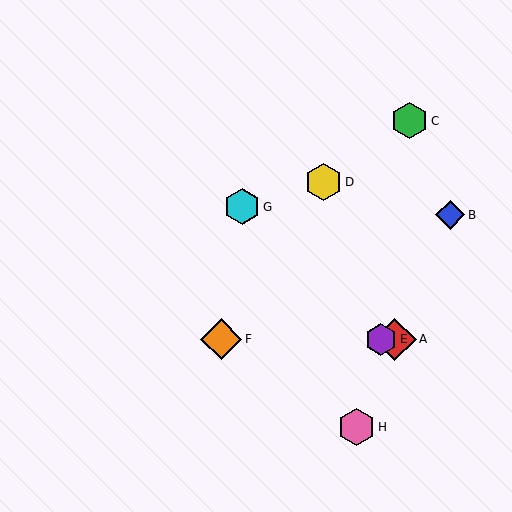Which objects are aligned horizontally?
Objects A, E, F are aligned horizontally.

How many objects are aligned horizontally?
3 objects (A, E, F) are aligned horizontally.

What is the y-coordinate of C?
Object C is at y≈121.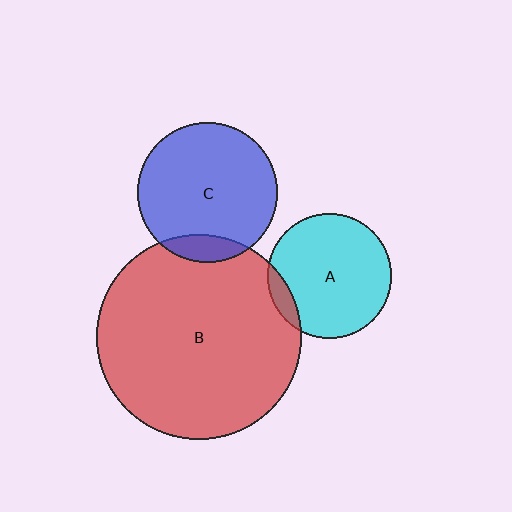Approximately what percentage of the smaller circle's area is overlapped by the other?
Approximately 10%.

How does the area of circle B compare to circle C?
Approximately 2.1 times.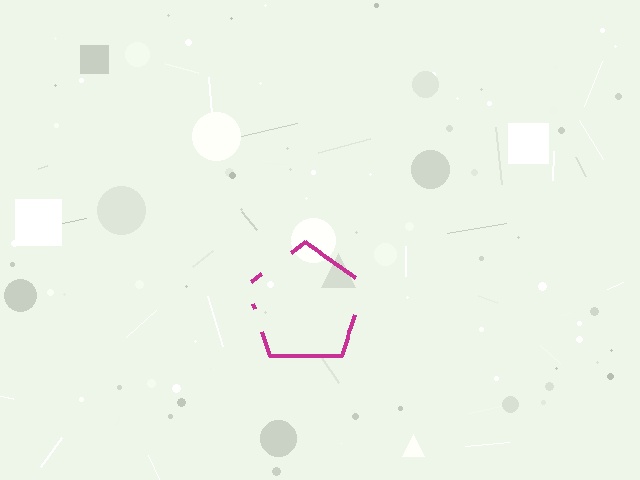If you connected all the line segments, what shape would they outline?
They would outline a pentagon.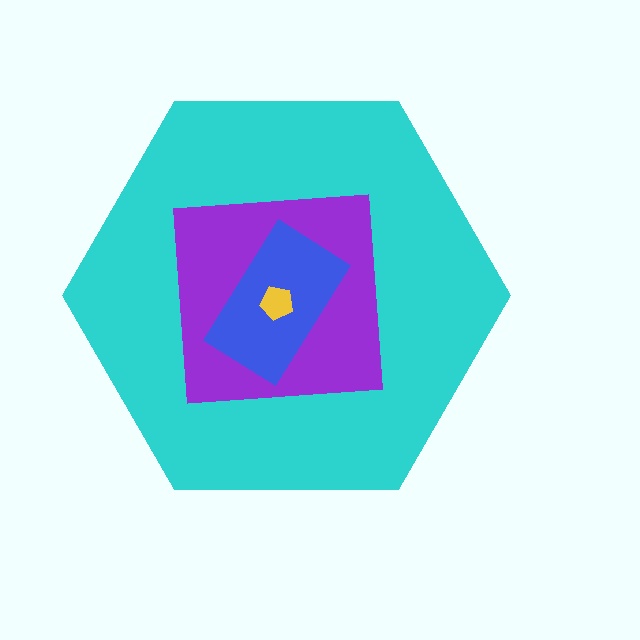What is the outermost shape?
The cyan hexagon.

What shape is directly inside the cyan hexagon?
The purple square.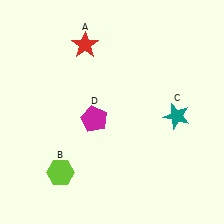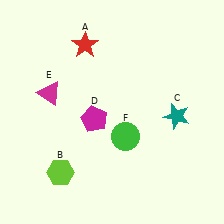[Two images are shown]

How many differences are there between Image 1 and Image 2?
There are 2 differences between the two images.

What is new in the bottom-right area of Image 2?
A green circle (F) was added in the bottom-right area of Image 2.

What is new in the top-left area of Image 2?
A magenta triangle (E) was added in the top-left area of Image 2.